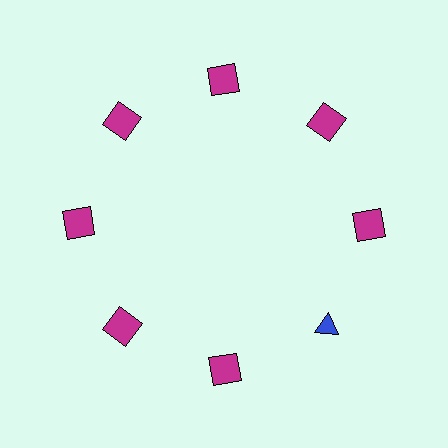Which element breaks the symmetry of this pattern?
The blue triangle at roughly the 4 o'clock position breaks the symmetry. All other shapes are magenta squares.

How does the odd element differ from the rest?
It differs in both color (blue instead of magenta) and shape (triangle instead of square).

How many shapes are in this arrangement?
There are 8 shapes arranged in a ring pattern.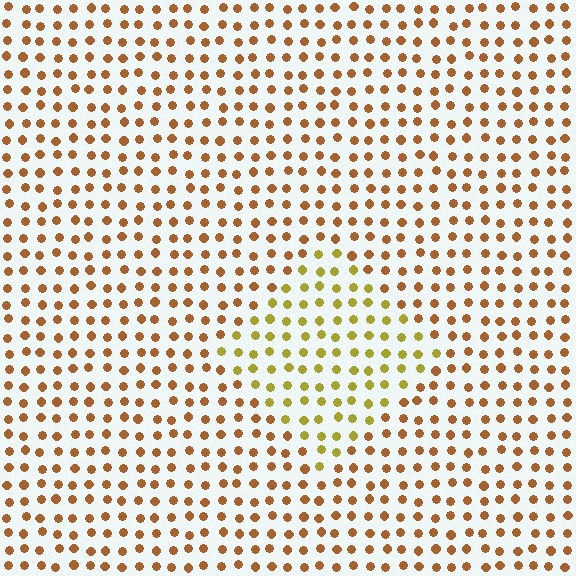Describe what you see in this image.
The image is filled with small brown elements in a uniform arrangement. A diamond-shaped region is visible where the elements are tinted to a slightly different hue, forming a subtle color boundary.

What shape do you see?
I see a diamond.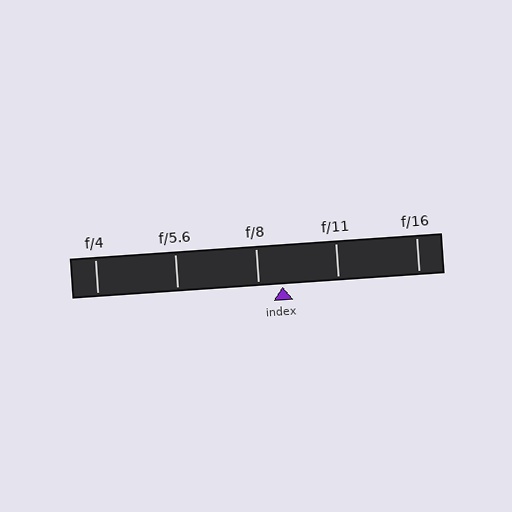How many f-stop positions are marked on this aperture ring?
There are 5 f-stop positions marked.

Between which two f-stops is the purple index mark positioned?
The index mark is between f/8 and f/11.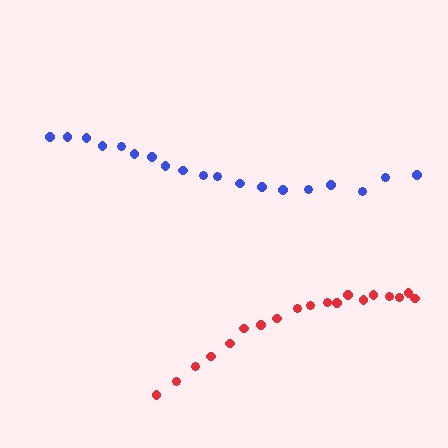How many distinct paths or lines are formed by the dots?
There are 2 distinct paths.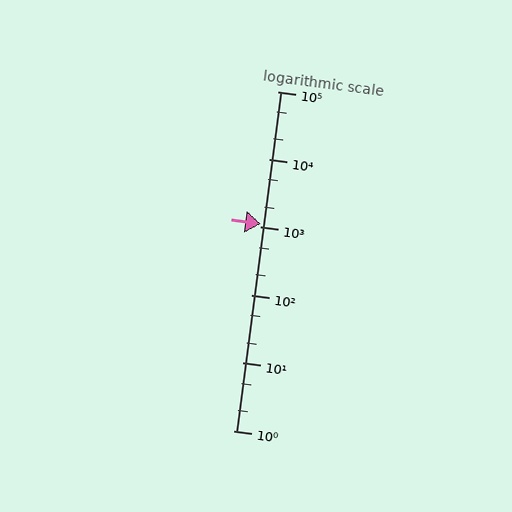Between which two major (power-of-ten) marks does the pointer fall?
The pointer is between 1000 and 10000.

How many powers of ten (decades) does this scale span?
The scale spans 5 decades, from 1 to 100000.